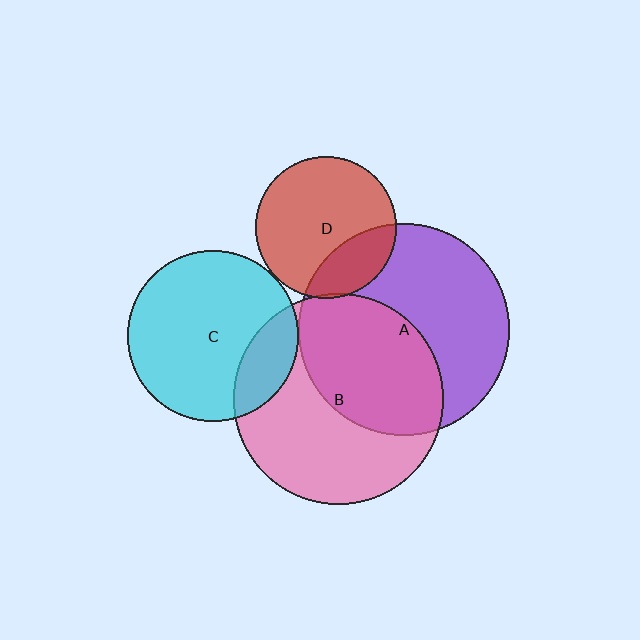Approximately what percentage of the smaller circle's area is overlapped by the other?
Approximately 5%.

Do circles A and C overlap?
Yes.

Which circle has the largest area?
Circle A (purple).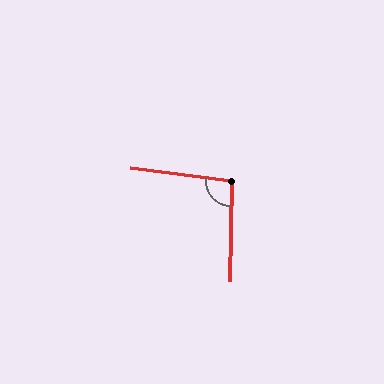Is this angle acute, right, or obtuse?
It is obtuse.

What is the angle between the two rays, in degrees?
Approximately 96 degrees.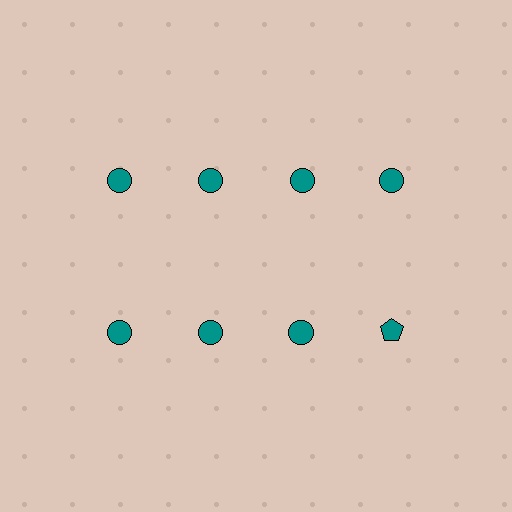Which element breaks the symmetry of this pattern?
The teal pentagon in the second row, second from right column breaks the symmetry. All other shapes are teal circles.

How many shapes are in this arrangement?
There are 8 shapes arranged in a grid pattern.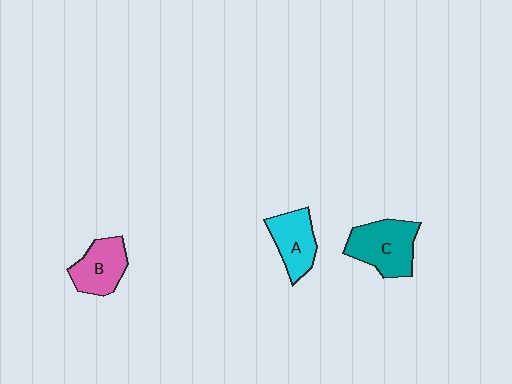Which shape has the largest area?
Shape C (teal).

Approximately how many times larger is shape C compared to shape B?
Approximately 1.3 times.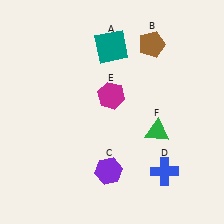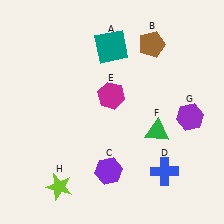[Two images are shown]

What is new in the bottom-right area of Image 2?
A purple hexagon (G) was added in the bottom-right area of Image 2.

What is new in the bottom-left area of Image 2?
A lime star (H) was added in the bottom-left area of Image 2.